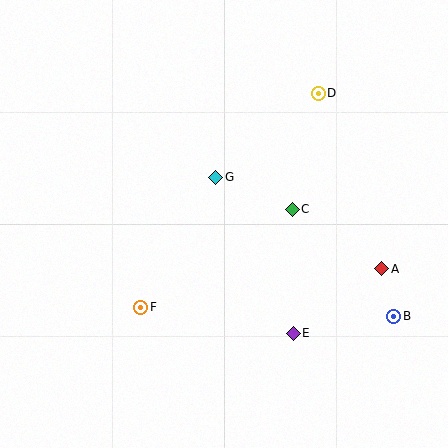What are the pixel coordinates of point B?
Point B is at (394, 316).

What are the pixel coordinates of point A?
Point A is at (382, 269).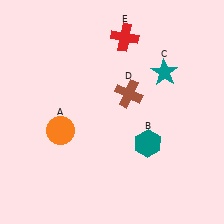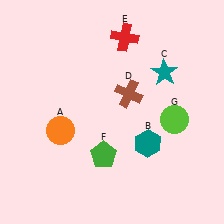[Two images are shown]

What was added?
A green pentagon (F), a lime circle (G) were added in Image 2.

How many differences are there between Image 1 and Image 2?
There are 2 differences between the two images.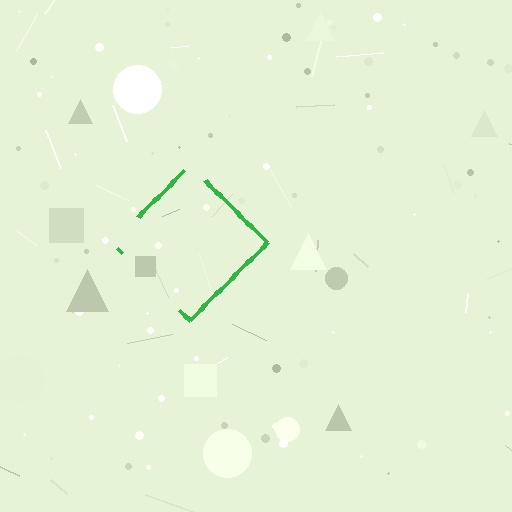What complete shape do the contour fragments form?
The contour fragments form a diamond.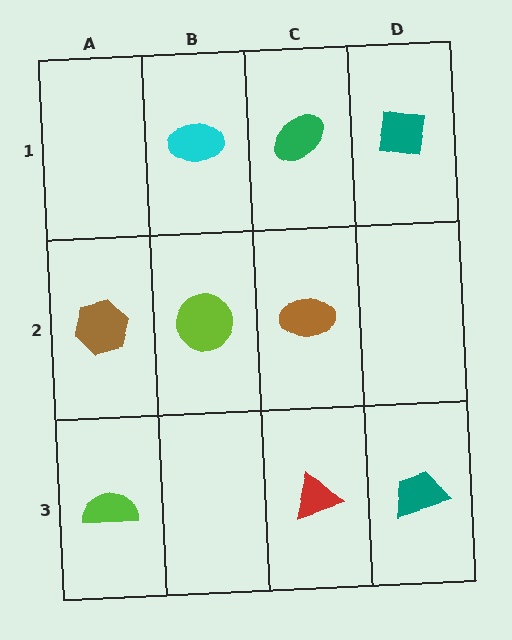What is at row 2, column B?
A lime circle.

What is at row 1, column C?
A green ellipse.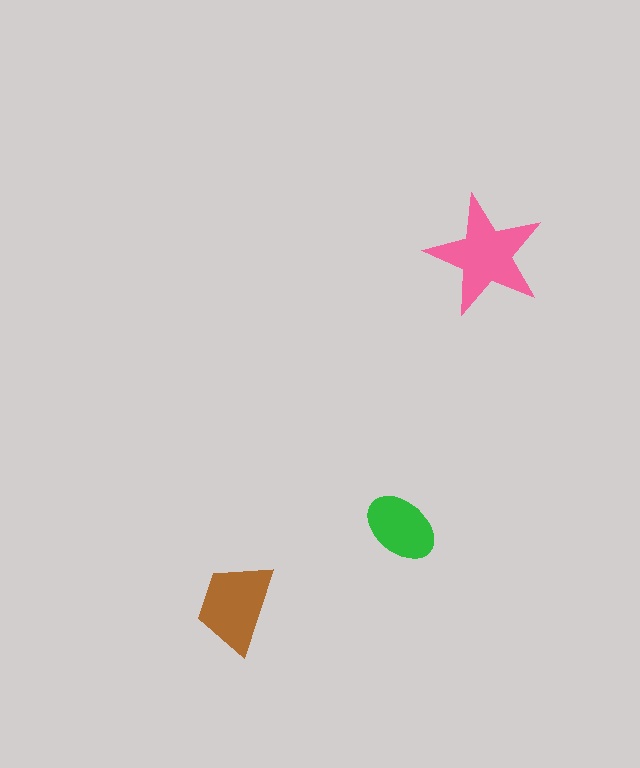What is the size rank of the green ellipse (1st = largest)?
3rd.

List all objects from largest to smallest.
The pink star, the brown trapezoid, the green ellipse.